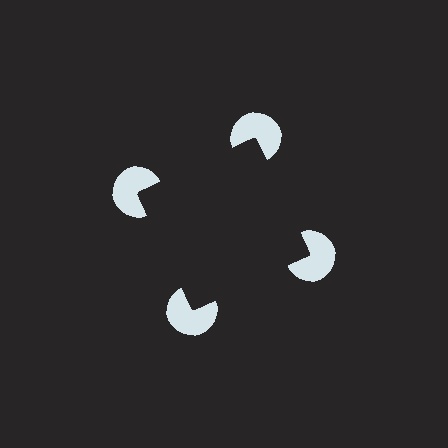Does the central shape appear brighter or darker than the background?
It typically appears slightly darker than the background, even though no actual brightness change is drawn.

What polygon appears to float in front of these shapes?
An illusory square — its edges are inferred from the aligned wedge cuts in the pac-man discs, not physically drawn.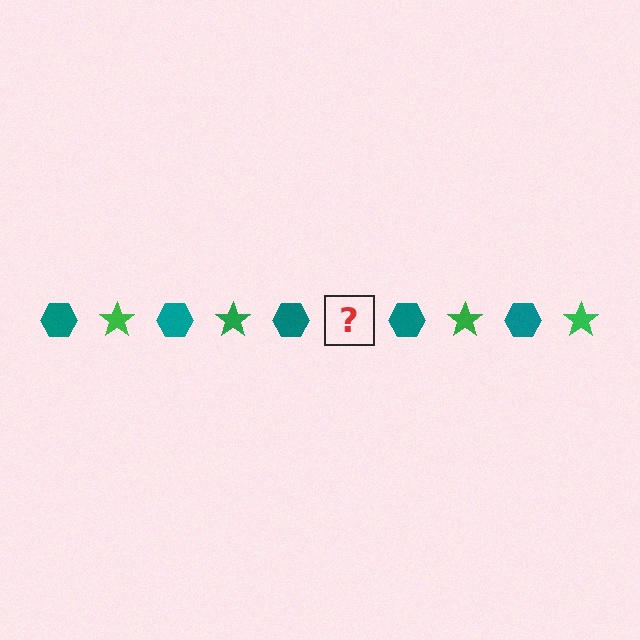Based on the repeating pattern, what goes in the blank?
The blank should be a green star.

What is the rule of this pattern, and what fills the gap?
The rule is that the pattern alternates between teal hexagon and green star. The gap should be filled with a green star.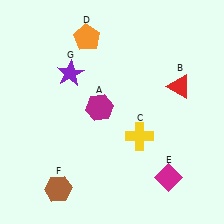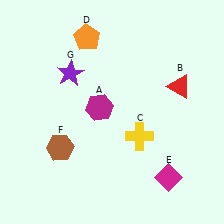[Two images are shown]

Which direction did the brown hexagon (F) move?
The brown hexagon (F) moved up.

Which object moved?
The brown hexagon (F) moved up.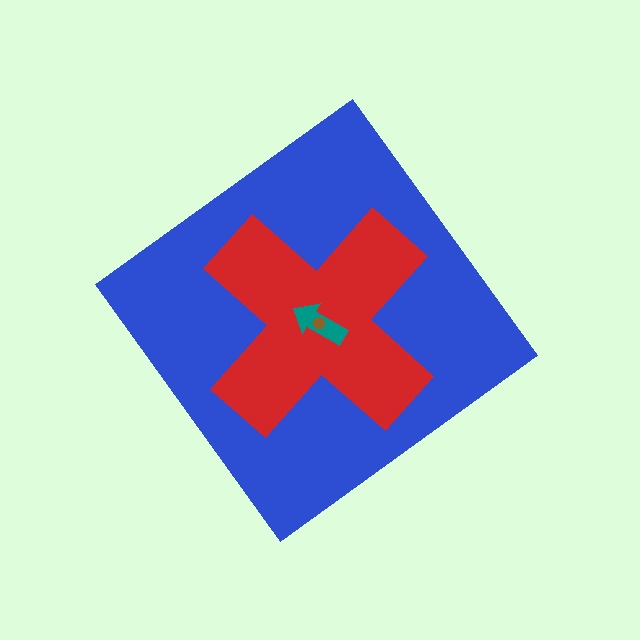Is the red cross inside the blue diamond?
Yes.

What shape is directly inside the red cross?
The teal arrow.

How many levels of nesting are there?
4.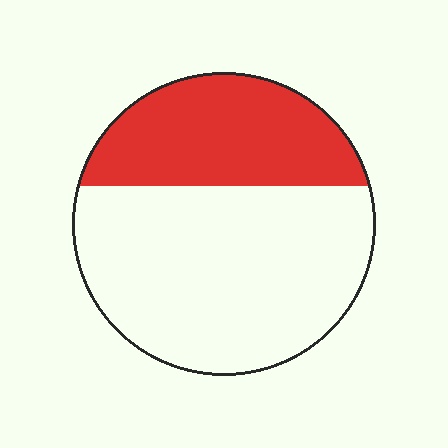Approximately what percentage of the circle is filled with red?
Approximately 35%.